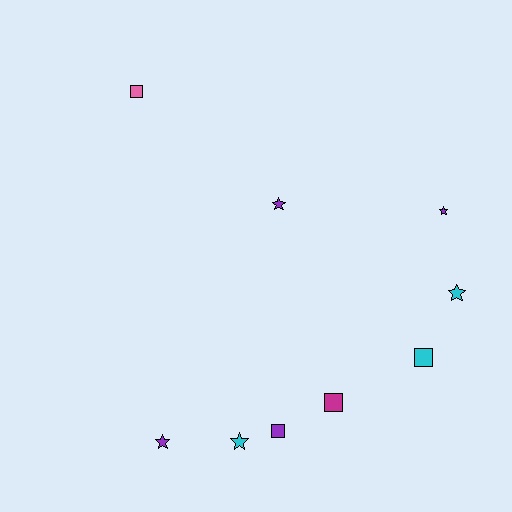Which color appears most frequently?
Purple, with 4 objects.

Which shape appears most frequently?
Star, with 5 objects.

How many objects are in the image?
There are 9 objects.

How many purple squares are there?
There is 1 purple square.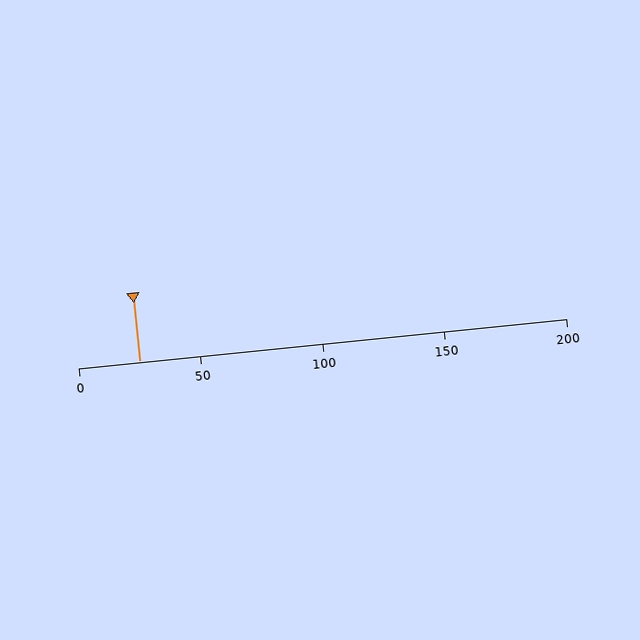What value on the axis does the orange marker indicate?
The marker indicates approximately 25.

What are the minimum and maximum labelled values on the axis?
The axis runs from 0 to 200.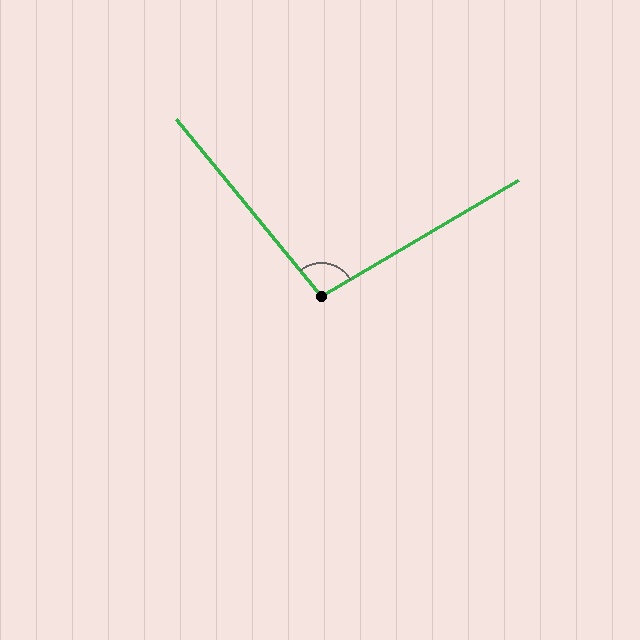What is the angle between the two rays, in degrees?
Approximately 99 degrees.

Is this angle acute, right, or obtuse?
It is obtuse.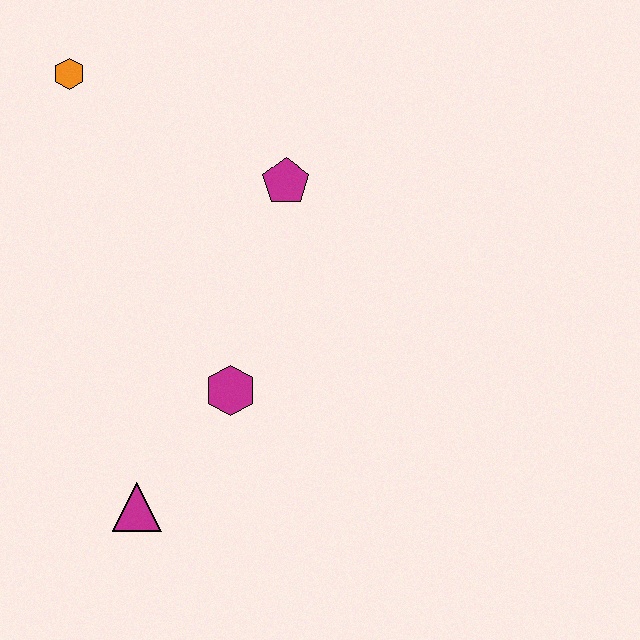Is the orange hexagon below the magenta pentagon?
No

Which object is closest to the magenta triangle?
The magenta hexagon is closest to the magenta triangle.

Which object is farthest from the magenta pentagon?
The magenta triangle is farthest from the magenta pentagon.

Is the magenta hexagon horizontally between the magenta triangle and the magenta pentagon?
Yes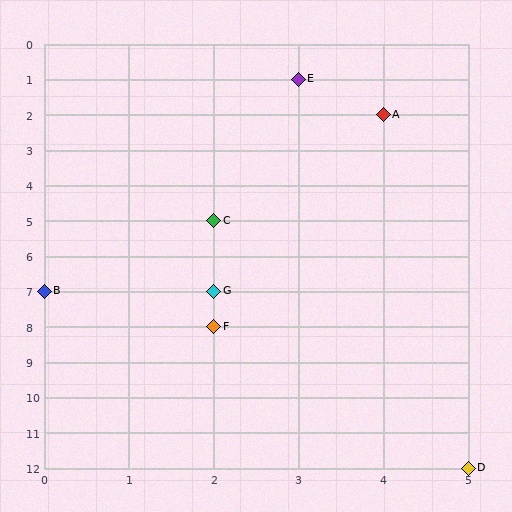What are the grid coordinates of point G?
Point G is at grid coordinates (2, 7).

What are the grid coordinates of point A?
Point A is at grid coordinates (4, 2).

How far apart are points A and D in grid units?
Points A and D are 1 column and 10 rows apart (about 10.0 grid units diagonally).